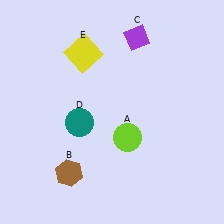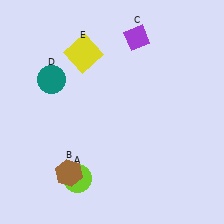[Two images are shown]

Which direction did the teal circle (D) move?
The teal circle (D) moved up.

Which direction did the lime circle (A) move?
The lime circle (A) moved left.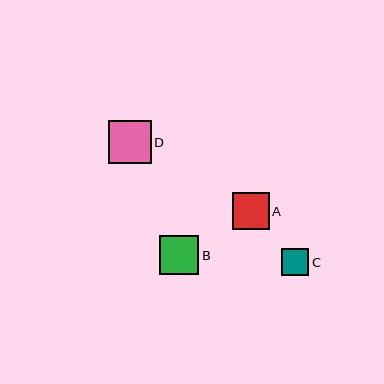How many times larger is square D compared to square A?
Square D is approximately 1.2 times the size of square A.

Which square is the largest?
Square D is the largest with a size of approximately 43 pixels.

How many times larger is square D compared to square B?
Square D is approximately 1.1 times the size of square B.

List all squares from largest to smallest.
From largest to smallest: D, B, A, C.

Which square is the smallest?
Square C is the smallest with a size of approximately 27 pixels.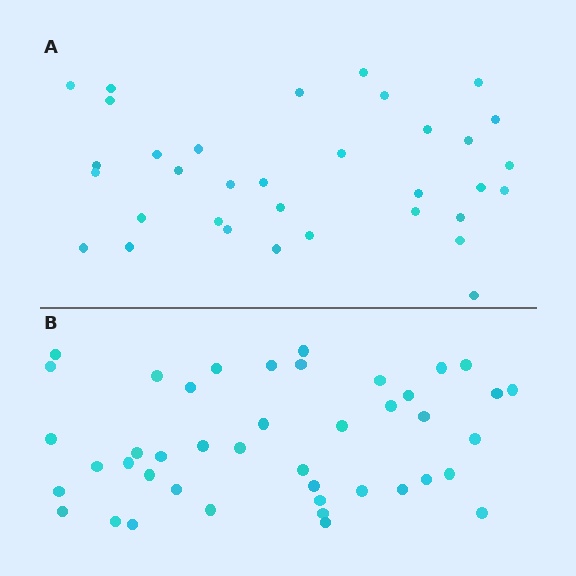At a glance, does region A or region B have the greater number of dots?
Region B (the bottom region) has more dots.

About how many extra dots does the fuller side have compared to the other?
Region B has roughly 8 or so more dots than region A.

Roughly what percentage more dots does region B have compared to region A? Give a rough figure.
About 25% more.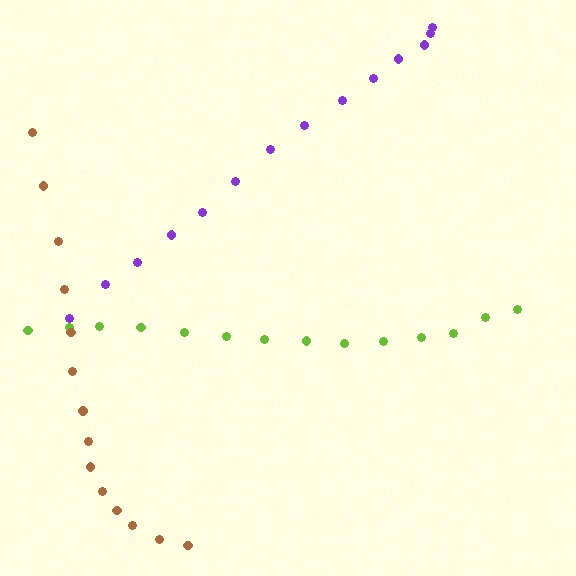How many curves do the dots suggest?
There are 3 distinct paths.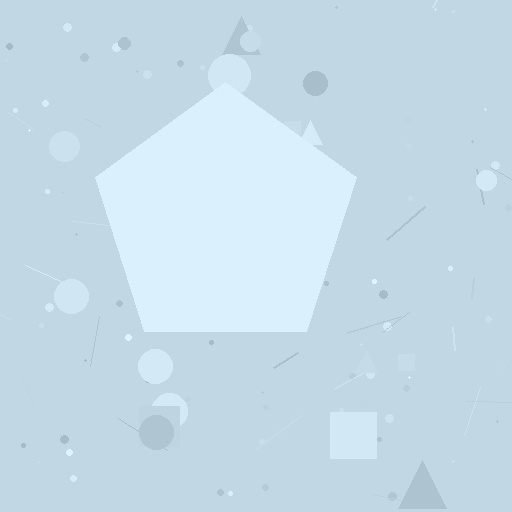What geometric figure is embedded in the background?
A pentagon is embedded in the background.